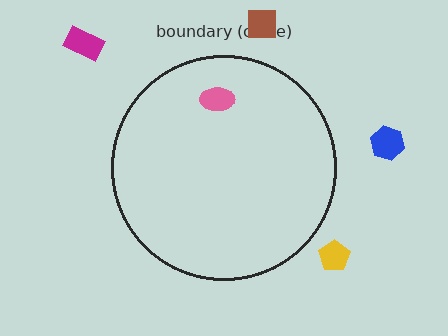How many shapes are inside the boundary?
1 inside, 4 outside.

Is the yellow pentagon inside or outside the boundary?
Outside.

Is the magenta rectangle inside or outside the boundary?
Outside.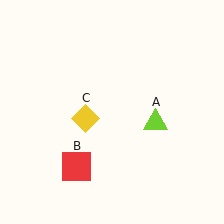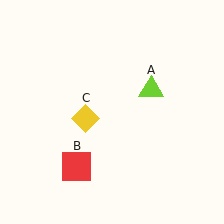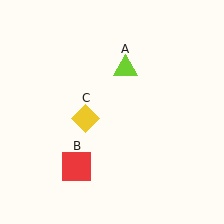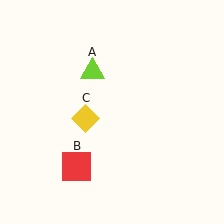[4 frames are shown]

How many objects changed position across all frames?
1 object changed position: lime triangle (object A).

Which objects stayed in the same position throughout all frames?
Red square (object B) and yellow diamond (object C) remained stationary.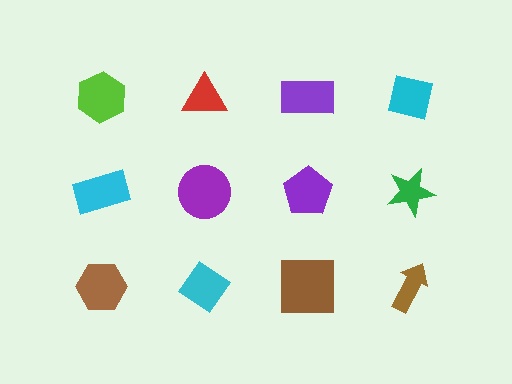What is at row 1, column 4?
A cyan square.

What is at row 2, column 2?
A purple circle.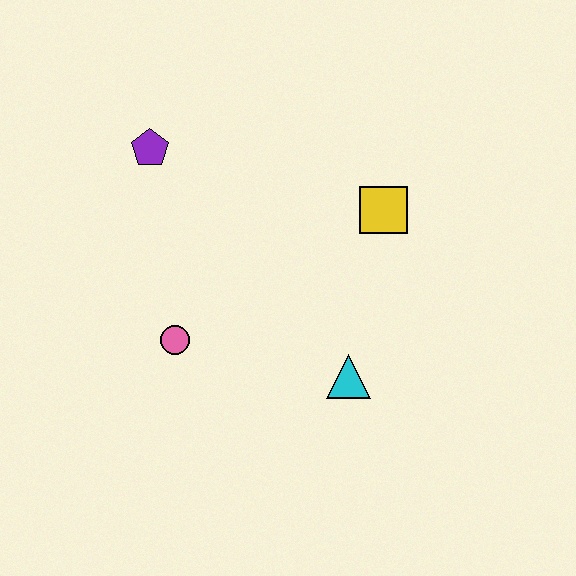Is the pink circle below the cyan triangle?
No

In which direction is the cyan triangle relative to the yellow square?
The cyan triangle is below the yellow square.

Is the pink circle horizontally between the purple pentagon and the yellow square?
Yes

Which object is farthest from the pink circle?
The yellow square is farthest from the pink circle.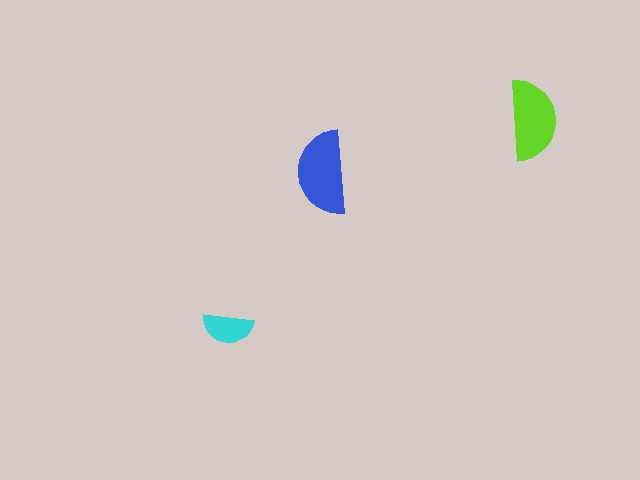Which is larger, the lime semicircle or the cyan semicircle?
The lime one.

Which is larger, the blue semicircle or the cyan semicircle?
The blue one.